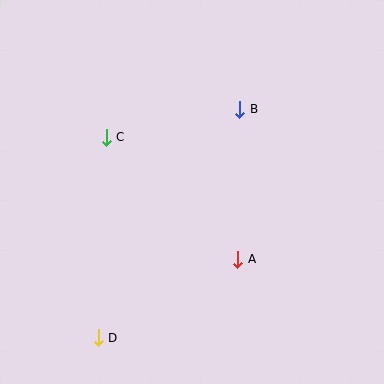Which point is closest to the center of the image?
Point A at (238, 259) is closest to the center.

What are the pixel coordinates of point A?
Point A is at (238, 259).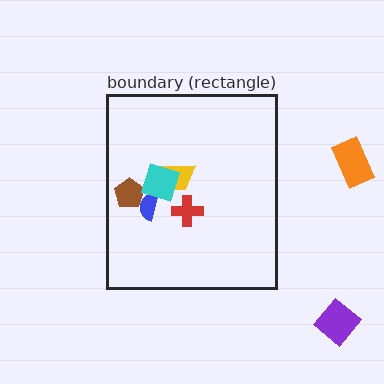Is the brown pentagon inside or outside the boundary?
Inside.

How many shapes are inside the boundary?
5 inside, 2 outside.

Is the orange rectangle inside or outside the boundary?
Outside.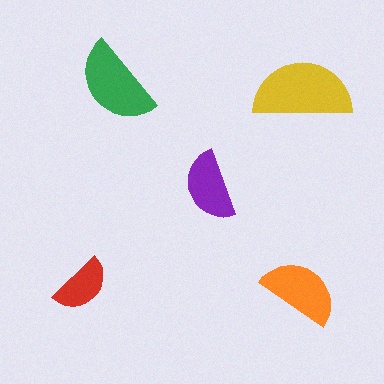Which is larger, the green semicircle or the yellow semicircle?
The yellow one.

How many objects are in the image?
There are 5 objects in the image.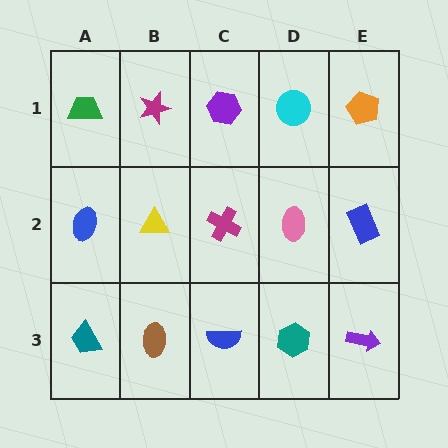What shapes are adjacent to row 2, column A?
A green trapezoid (row 1, column A), a teal trapezoid (row 3, column A), a yellow triangle (row 2, column B).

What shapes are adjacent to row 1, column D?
A pink ellipse (row 2, column D), a purple hexagon (row 1, column C), an orange pentagon (row 1, column E).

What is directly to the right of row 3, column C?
A teal hexagon.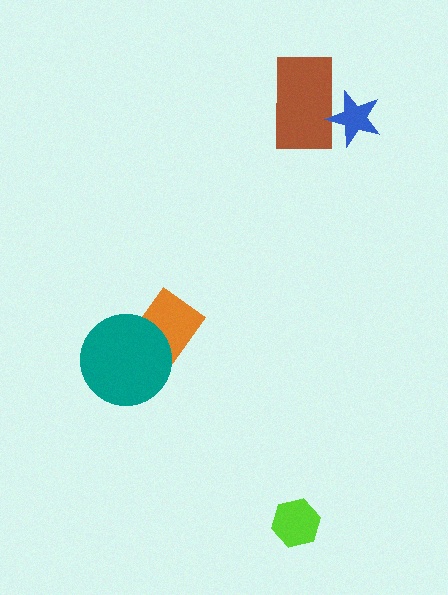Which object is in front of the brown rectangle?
The blue star is in front of the brown rectangle.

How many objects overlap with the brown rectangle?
1 object overlaps with the brown rectangle.